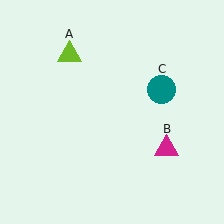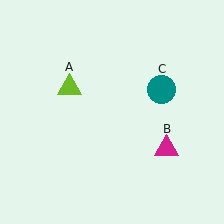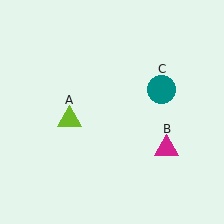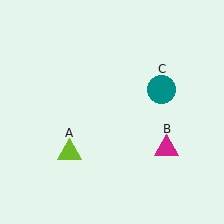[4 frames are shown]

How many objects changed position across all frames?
1 object changed position: lime triangle (object A).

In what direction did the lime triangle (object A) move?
The lime triangle (object A) moved down.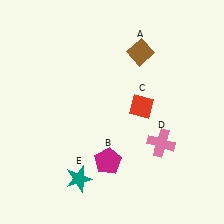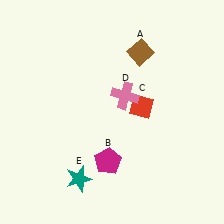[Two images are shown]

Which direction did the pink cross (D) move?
The pink cross (D) moved up.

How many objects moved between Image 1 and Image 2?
1 object moved between the two images.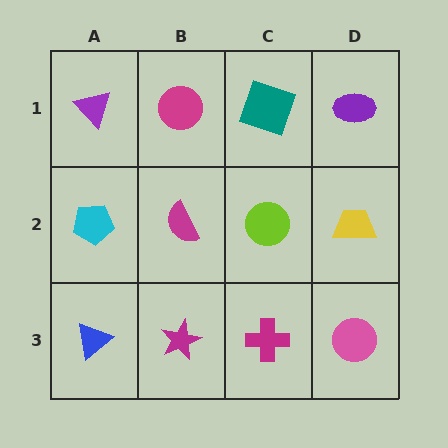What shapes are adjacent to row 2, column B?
A magenta circle (row 1, column B), a magenta star (row 3, column B), a cyan pentagon (row 2, column A), a lime circle (row 2, column C).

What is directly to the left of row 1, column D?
A teal square.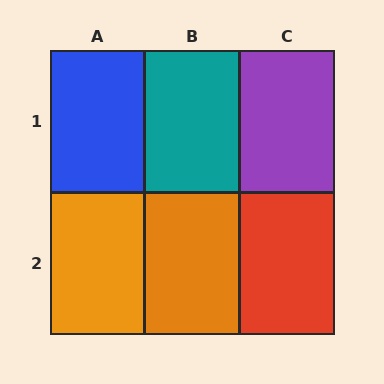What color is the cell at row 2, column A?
Orange.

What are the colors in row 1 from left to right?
Blue, teal, purple.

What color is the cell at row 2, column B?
Orange.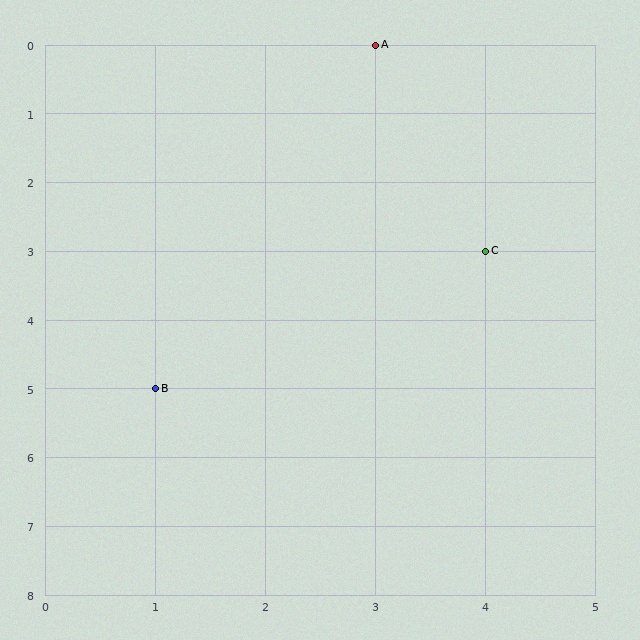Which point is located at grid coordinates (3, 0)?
Point A is at (3, 0).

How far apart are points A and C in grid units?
Points A and C are 1 column and 3 rows apart (about 3.2 grid units diagonally).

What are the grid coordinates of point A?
Point A is at grid coordinates (3, 0).